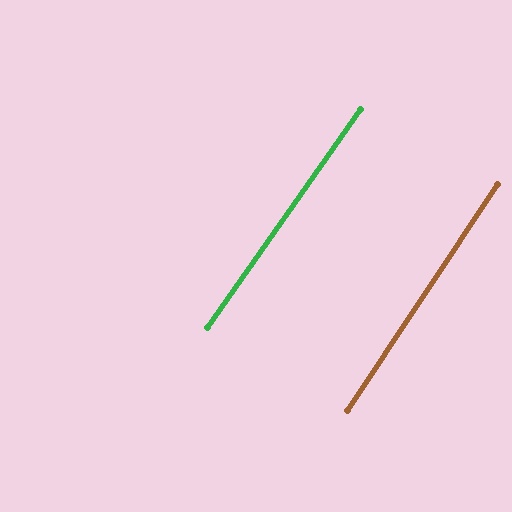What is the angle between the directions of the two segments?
Approximately 1 degree.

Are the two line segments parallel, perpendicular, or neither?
Parallel — their directions differ by only 1.4°.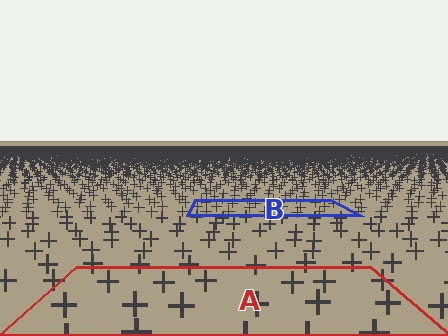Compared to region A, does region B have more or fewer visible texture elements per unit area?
Region B has more texture elements per unit area — they are packed more densely because it is farther away.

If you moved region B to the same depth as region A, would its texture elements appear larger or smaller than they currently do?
They would appear larger. At a closer depth, the same texture elements are projected at a bigger on-screen size.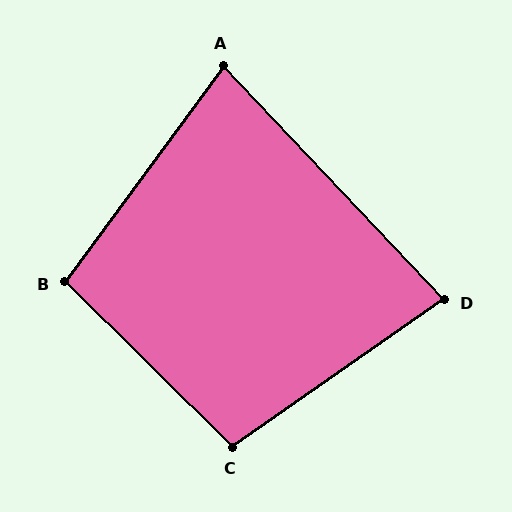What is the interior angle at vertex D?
Approximately 82 degrees (acute).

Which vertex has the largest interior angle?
C, at approximately 100 degrees.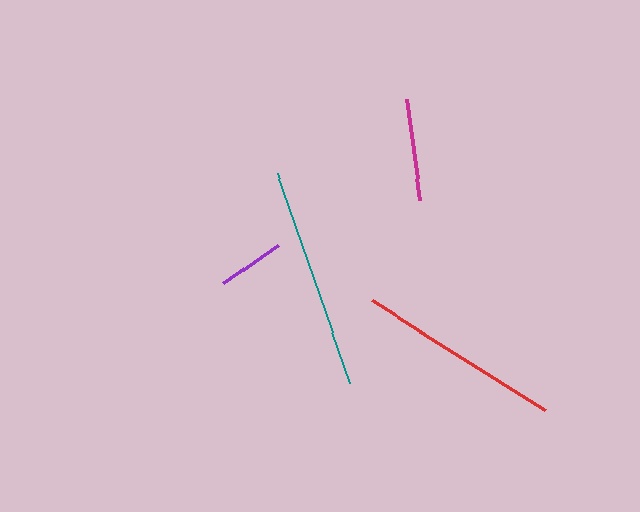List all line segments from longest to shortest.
From longest to shortest: teal, red, magenta, purple.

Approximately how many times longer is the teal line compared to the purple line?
The teal line is approximately 3.3 times the length of the purple line.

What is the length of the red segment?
The red segment is approximately 205 pixels long.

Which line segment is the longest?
The teal line is the longest at approximately 222 pixels.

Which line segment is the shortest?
The purple line is the shortest at approximately 68 pixels.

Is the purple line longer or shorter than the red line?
The red line is longer than the purple line.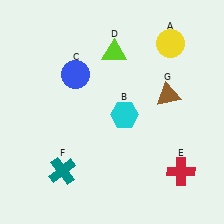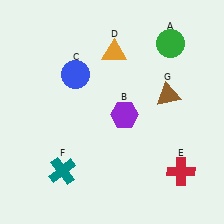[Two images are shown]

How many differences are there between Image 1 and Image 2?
There are 3 differences between the two images.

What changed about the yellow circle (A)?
In Image 1, A is yellow. In Image 2, it changed to green.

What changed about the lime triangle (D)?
In Image 1, D is lime. In Image 2, it changed to orange.